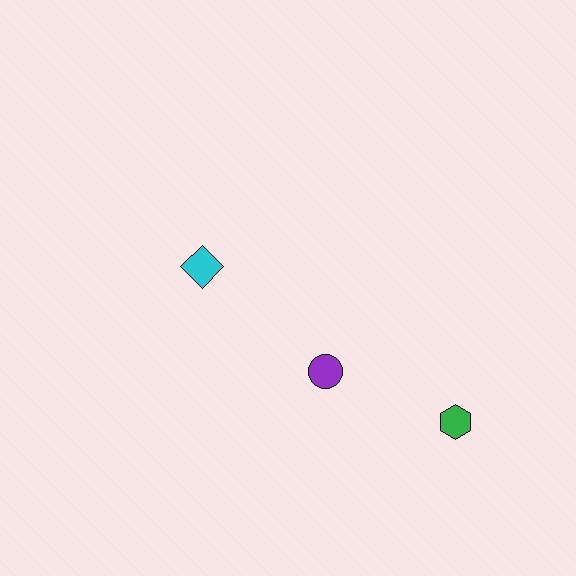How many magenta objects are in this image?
There are no magenta objects.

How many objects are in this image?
There are 3 objects.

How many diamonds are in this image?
There is 1 diamond.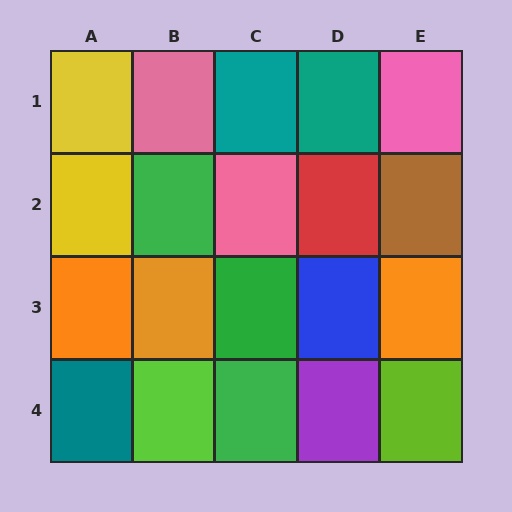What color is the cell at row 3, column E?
Orange.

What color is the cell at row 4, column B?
Lime.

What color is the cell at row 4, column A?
Teal.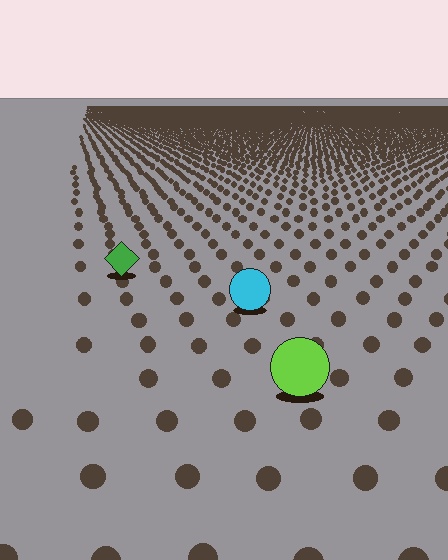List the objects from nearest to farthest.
From nearest to farthest: the lime circle, the cyan circle, the green diamond.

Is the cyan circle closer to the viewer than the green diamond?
Yes. The cyan circle is closer — you can tell from the texture gradient: the ground texture is coarser near it.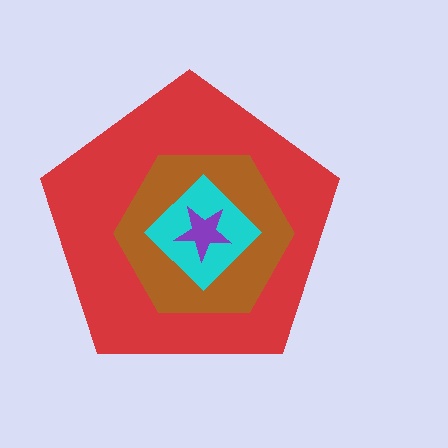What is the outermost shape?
The red pentagon.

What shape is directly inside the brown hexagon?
The cyan diamond.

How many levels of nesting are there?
4.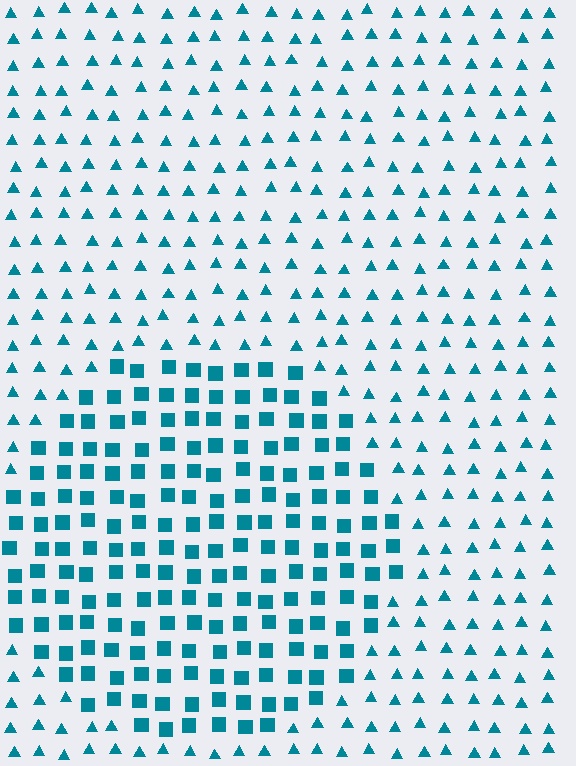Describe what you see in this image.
The image is filled with small teal elements arranged in a uniform grid. A circle-shaped region contains squares, while the surrounding area contains triangles. The boundary is defined purely by the change in element shape.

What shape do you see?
I see a circle.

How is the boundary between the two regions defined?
The boundary is defined by a change in element shape: squares inside vs. triangles outside. All elements share the same color and spacing.